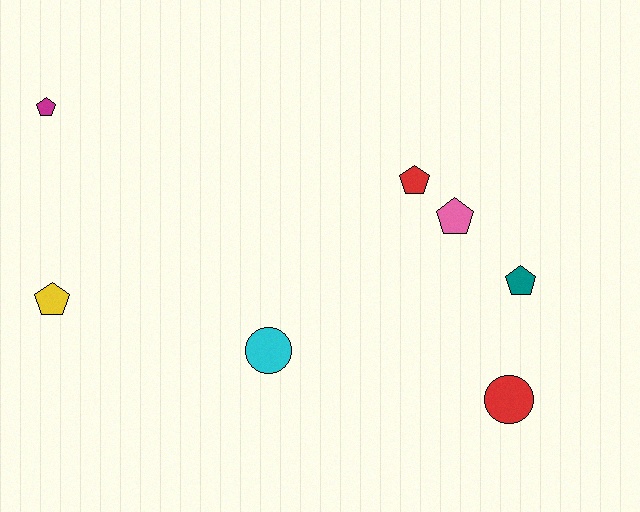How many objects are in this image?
There are 7 objects.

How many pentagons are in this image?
There are 5 pentagons.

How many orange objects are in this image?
There are no orange objects.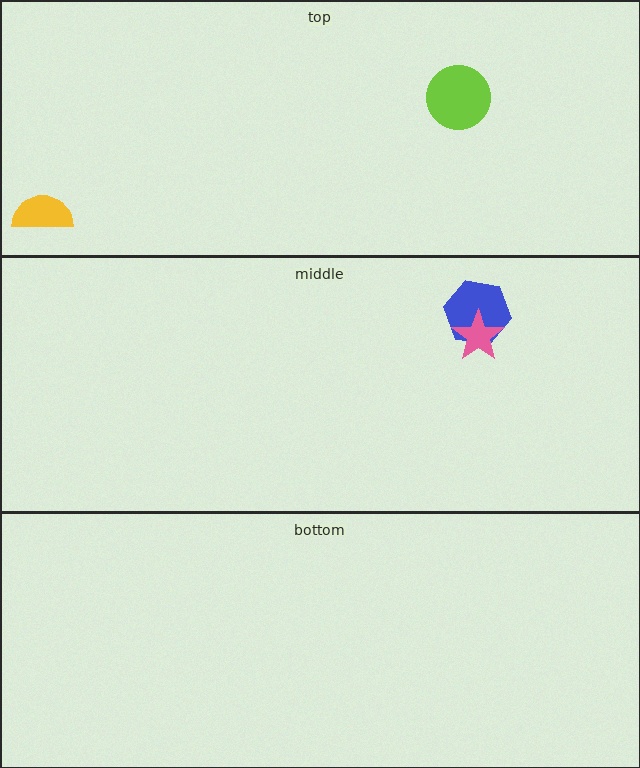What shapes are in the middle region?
The blue hexagon, the pink star.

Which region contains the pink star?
The middle region.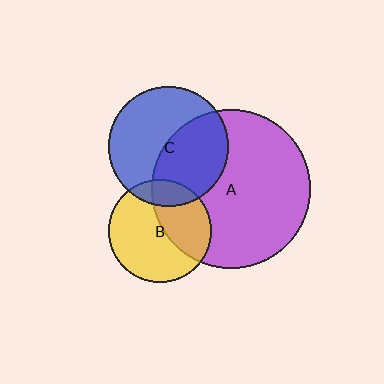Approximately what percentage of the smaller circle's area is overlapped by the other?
Approximately 40%.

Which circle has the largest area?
Circle A (purple).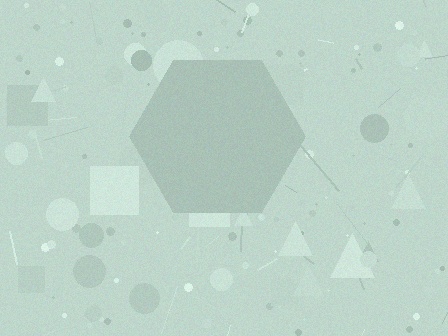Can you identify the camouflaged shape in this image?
The camouflaged shape is a hexagon.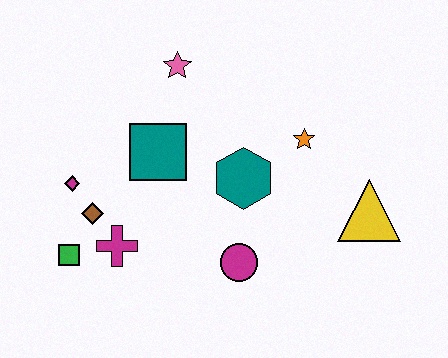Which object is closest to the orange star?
The teal hexagon is closest to the orange star.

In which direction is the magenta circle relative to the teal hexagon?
The magenta circle is below the teal hexagon.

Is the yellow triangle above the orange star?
No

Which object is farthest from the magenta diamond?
The yellow triangle is farthest from the magenta diamond.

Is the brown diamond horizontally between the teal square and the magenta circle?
No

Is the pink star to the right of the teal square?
Yes